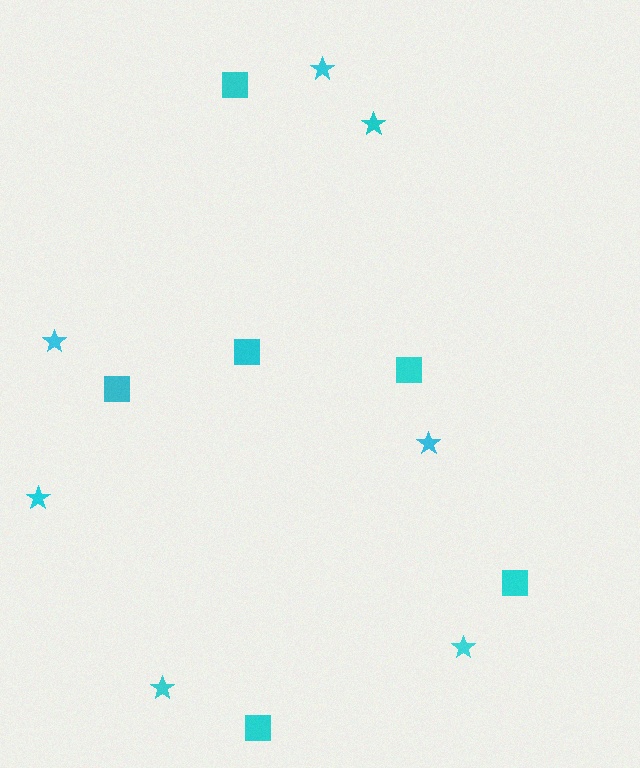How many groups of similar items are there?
There are 2 groups: one group of stars (7) and one group of squares (6).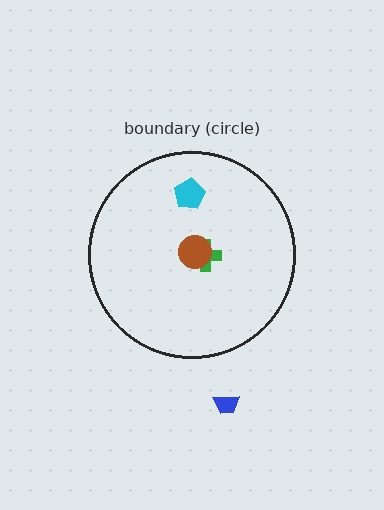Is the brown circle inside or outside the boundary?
Inside.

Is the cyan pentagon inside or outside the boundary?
Inside.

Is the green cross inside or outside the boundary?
Inside.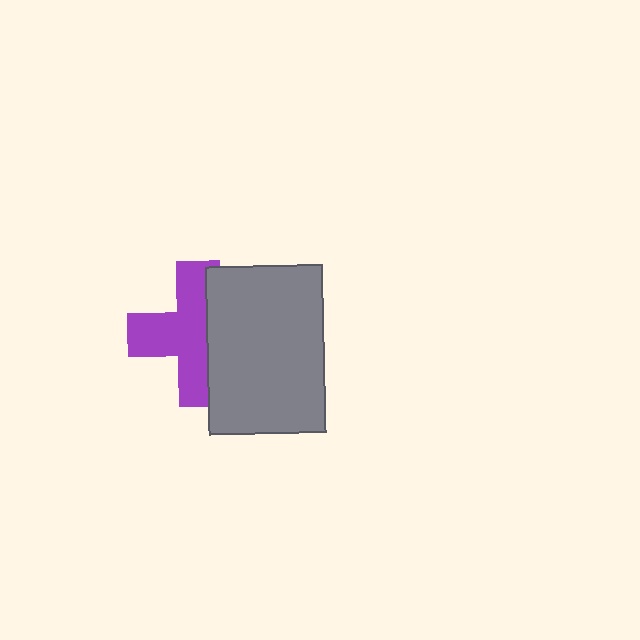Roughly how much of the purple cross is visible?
About half of it is visible (roughly 59%).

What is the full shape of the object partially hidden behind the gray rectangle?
The partially hidden object is a purple cross.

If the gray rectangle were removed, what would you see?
You would see the complete purple cross.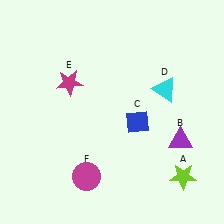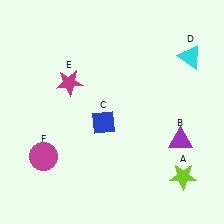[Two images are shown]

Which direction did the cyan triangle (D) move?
The cyan triangle (D) moved up.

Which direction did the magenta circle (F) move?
The magenta circle (F) moved left.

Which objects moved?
The objects that moved are: the blue diamond (C), the cyan triangle (D), the magenta circle (F).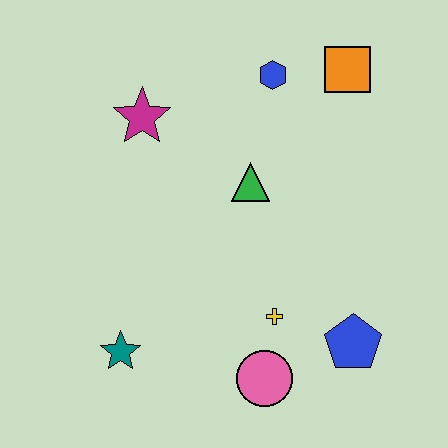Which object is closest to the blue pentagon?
The yellow cross is closest to the blue pentagon.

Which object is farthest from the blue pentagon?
The magenta star is farthest from the blue pentagon.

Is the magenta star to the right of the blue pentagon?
No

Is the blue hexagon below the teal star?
No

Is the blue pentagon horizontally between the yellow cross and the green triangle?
No